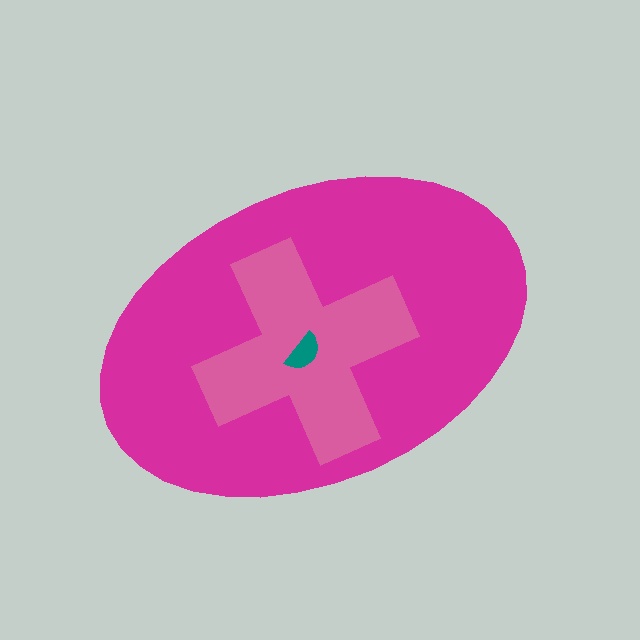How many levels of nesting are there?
3.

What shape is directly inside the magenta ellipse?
The pink cross.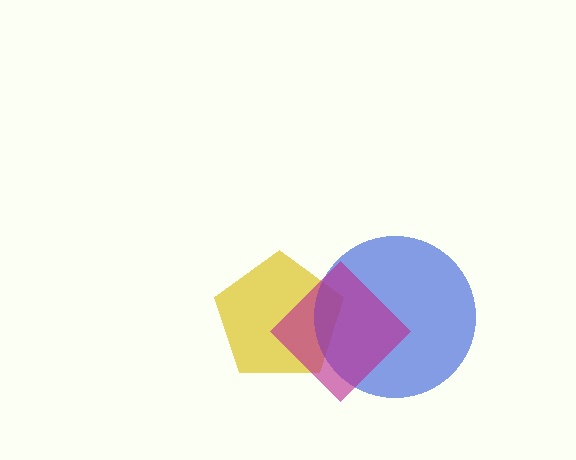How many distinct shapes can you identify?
There are 3 distinct shapes: a yellow pentagon, a blue circle, a magenta diamond.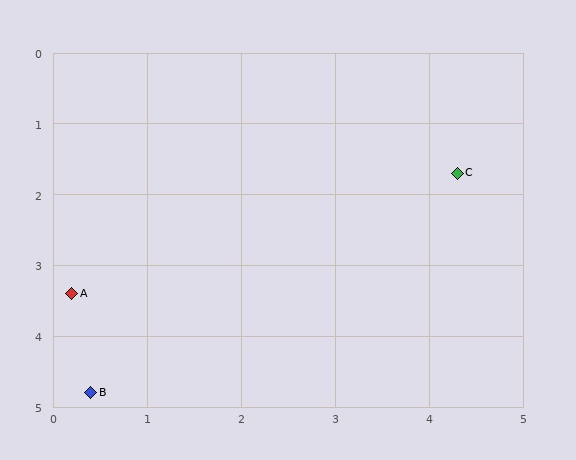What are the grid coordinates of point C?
Point C is at approximately (4.3, 1.7).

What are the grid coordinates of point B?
Point B is at approximately (0.4, 4.8).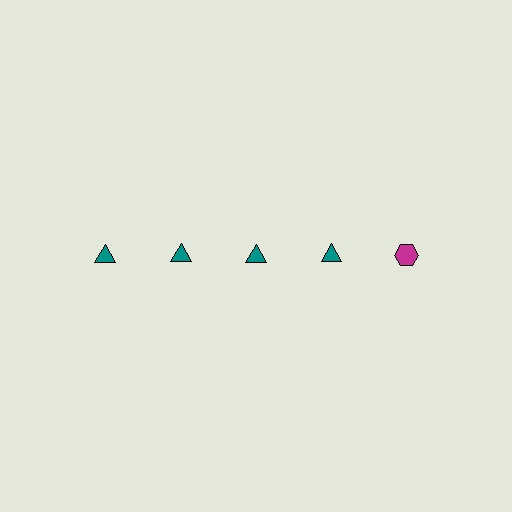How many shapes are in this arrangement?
There are 5 shapes arranged in a grid pattern.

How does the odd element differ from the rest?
It differs in both color (magenta instead of teal) and shape (hexagon instead of triangle).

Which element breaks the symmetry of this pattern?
The magenta hexagon in the top row, rightmost column breaks the symmetry. All other shapes are teal triangles.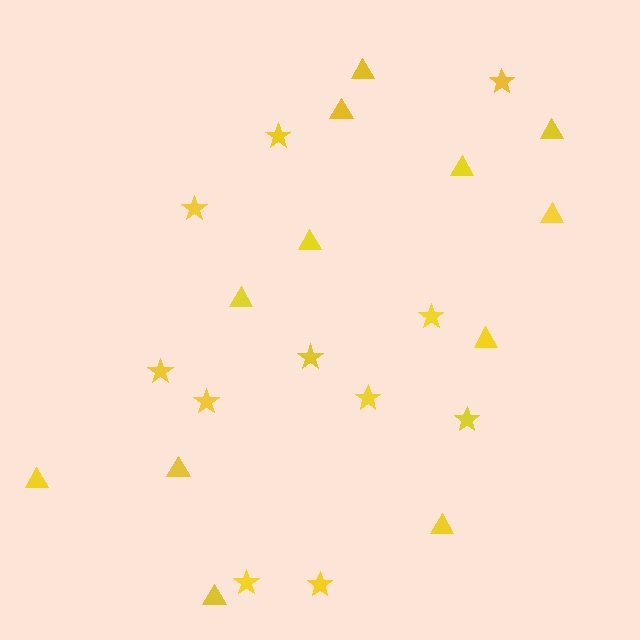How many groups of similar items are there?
There are 2 groups: one group of triangles (12) and one group of stars (11).